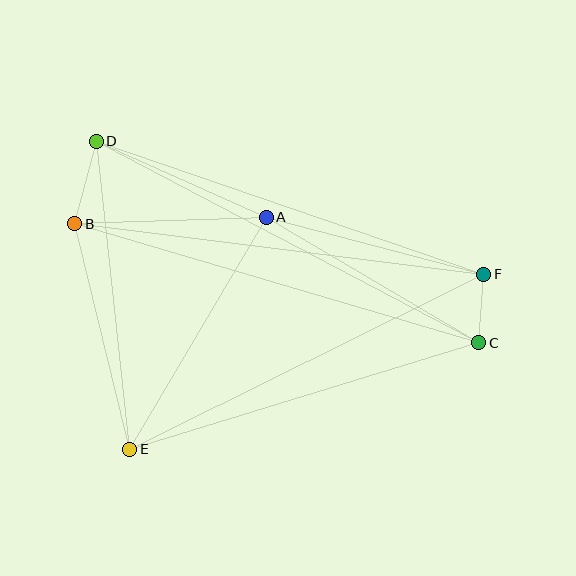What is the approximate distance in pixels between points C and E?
The distance between C and E is approximately 365 pixels.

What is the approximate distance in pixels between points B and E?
The distance between B and E is approximately 232 pixels.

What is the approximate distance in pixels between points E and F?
The distance between E and F is approximately 395 pixels.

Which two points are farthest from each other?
Points C and D are farthest from each other.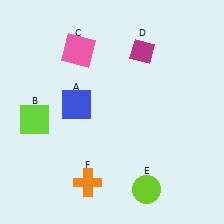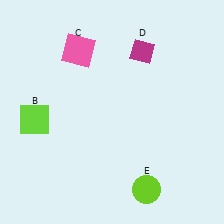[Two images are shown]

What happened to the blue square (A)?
The blue square (A) was removed in Image 2. It was in the top-left area of Image 1.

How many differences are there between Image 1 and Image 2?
There are 2 differences between the two images.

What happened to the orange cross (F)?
The orange cross (F) was removed in Image 2. It was in the bottom-left area of Image 1.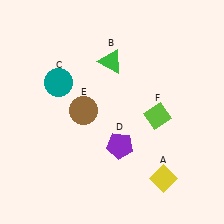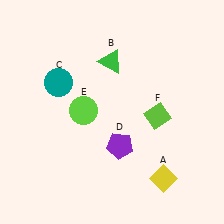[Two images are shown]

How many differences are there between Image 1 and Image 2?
There is 1 difference between the two images.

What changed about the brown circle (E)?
In Image 1, E is brown. In Image 2, it changed to lime.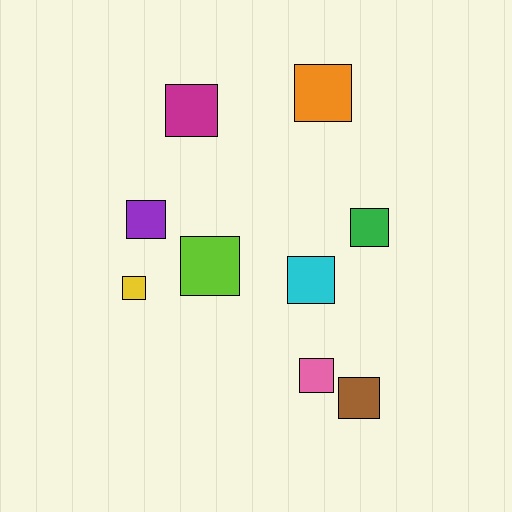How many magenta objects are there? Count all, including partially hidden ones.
There is 1 magenta object.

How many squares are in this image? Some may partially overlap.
There are 9 squares.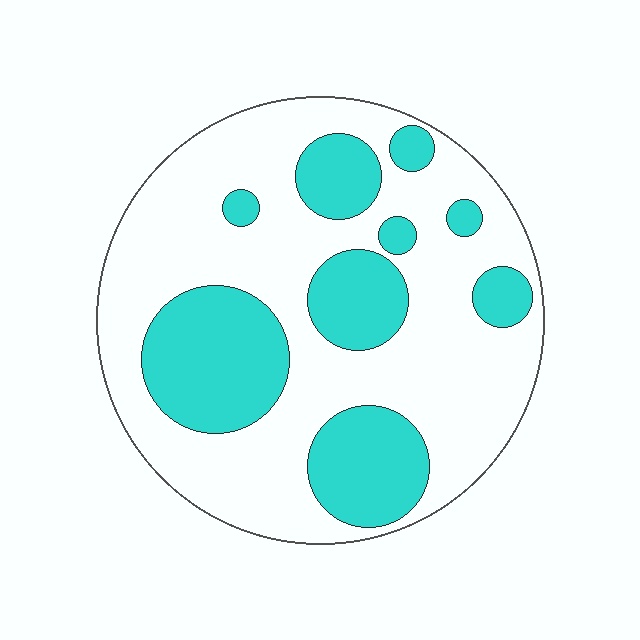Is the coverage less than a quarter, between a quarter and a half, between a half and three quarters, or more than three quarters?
Between a quarter and a half.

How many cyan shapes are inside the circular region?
9.